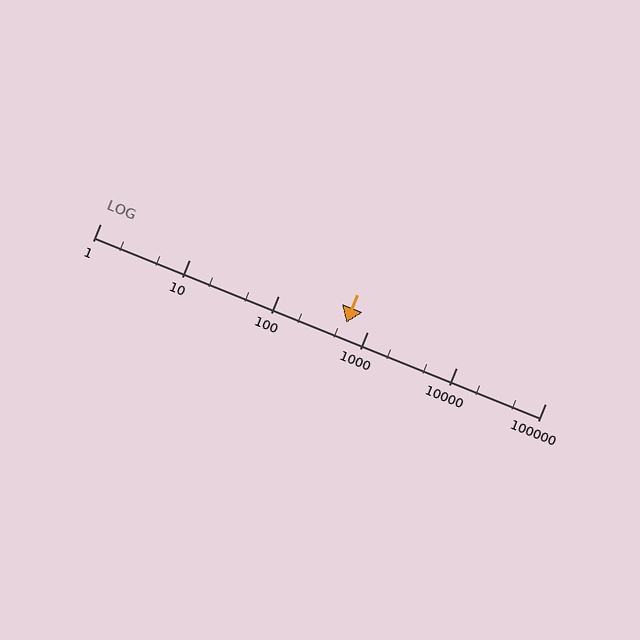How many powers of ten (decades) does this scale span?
The scale spans 5 decades, from 1 to 100000.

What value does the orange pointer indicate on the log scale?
The pointer indicates approximately 580.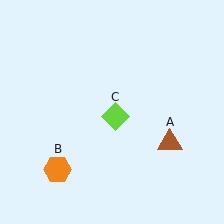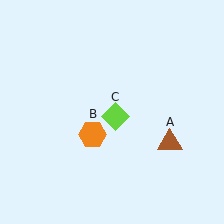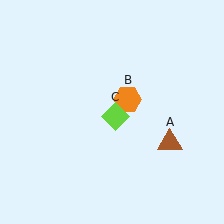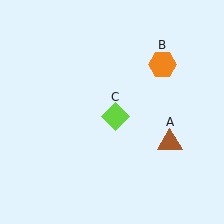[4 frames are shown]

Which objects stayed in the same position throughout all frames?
Brown triangle (object A) and lime diamond (object C) remained stationary.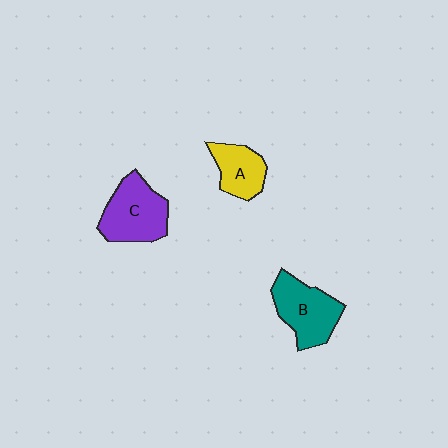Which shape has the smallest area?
Shape A (yellow).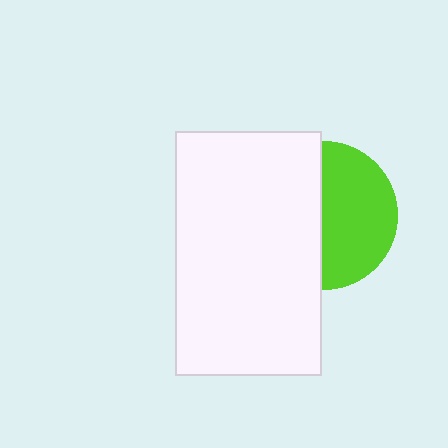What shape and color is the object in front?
The object in front is a white rectangle.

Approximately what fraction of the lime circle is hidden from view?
Roughly 48% of the lime circle is hidden behind the white rectangle.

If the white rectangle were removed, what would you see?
You would see the complete lime circle.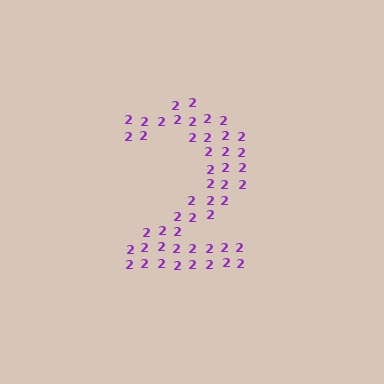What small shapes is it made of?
It is made of small digit 2's.